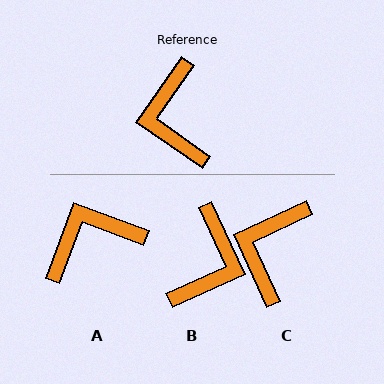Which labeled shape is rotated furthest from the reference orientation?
B, about 149 degrees away.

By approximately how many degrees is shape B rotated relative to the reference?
Approximately 149 degrees counter-clockwise.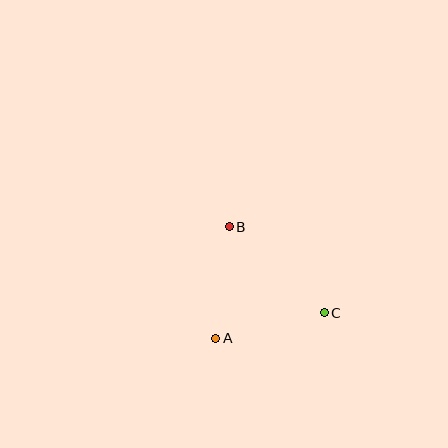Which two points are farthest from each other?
Points B and C are farthest from each other.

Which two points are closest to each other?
Points A and C are closest to each other.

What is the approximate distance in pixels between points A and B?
The distance between A and B is approximately 112 pixels.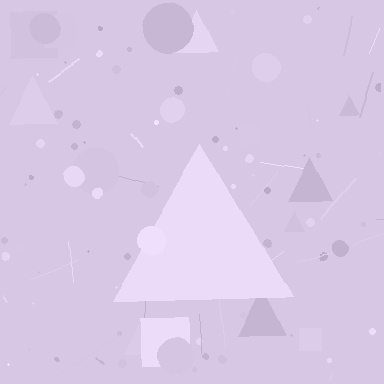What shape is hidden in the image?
A triangle is hidden in the image.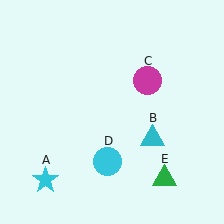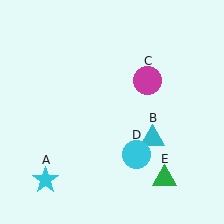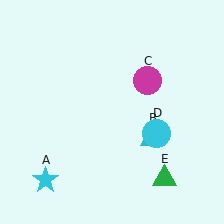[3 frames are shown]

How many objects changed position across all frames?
1 object changed position: cyan circle (object D).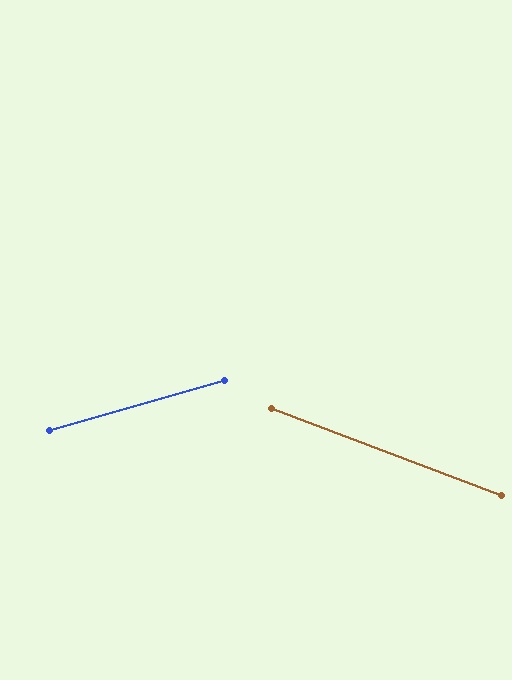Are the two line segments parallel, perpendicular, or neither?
Neither parallel nor perpendicular — they differ by about 37°.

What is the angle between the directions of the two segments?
Approximately 37 degrees.